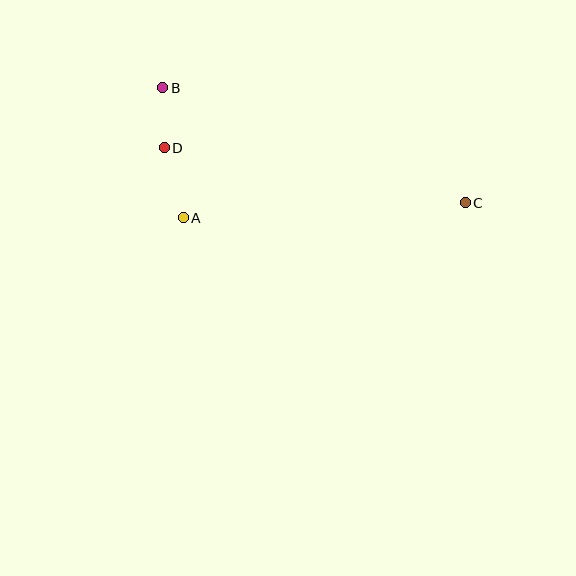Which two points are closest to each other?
Points B and D are closest to each other.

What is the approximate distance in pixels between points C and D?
The distance between C and D is approximately 306 pixels.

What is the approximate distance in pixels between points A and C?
The distance between A and C is approximately 283 pixels.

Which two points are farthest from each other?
Points B and C are farthest from each other.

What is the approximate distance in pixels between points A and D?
The distance between A and D is approximately 73 pixels.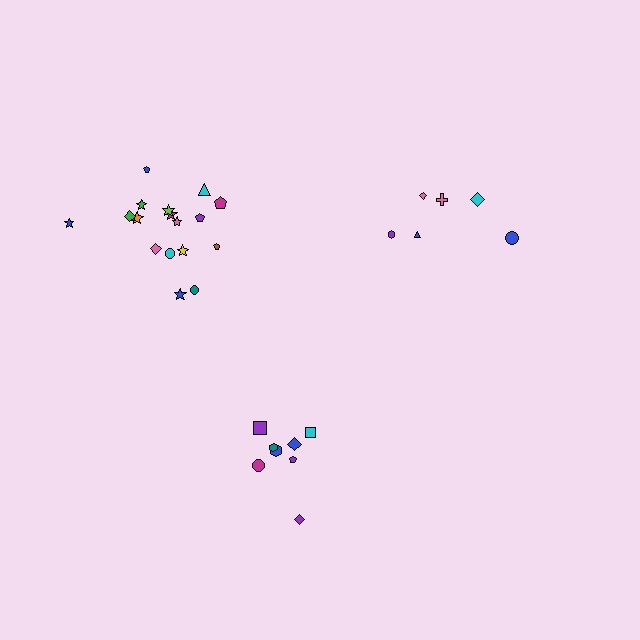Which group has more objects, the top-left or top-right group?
The top-left group.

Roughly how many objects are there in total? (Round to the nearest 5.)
Roughly 30 objects in total.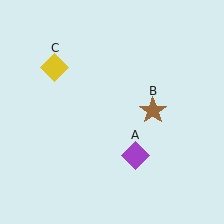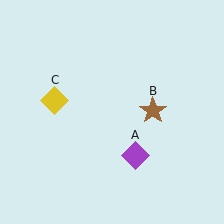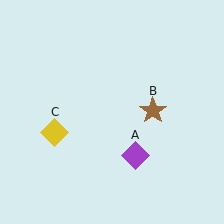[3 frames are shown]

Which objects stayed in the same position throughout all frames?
Purple diamond (object A) and brown star (object B) remained stationary.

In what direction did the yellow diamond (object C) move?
The yellow diamond (object C) moved down.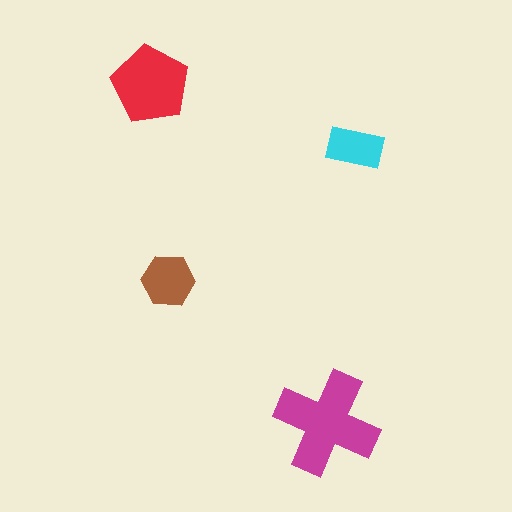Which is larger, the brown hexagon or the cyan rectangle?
The brown hexagon.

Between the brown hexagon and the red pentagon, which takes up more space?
The red pentagon.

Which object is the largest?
The magenta cross.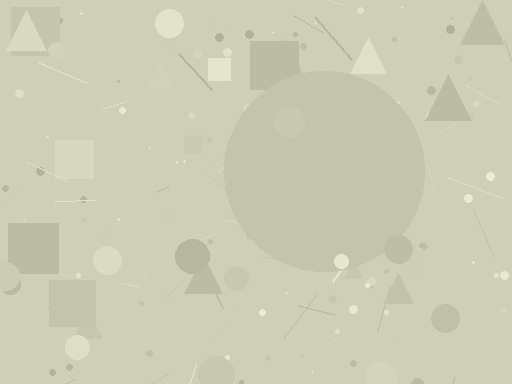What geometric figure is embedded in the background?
A circle is embedded in the background.